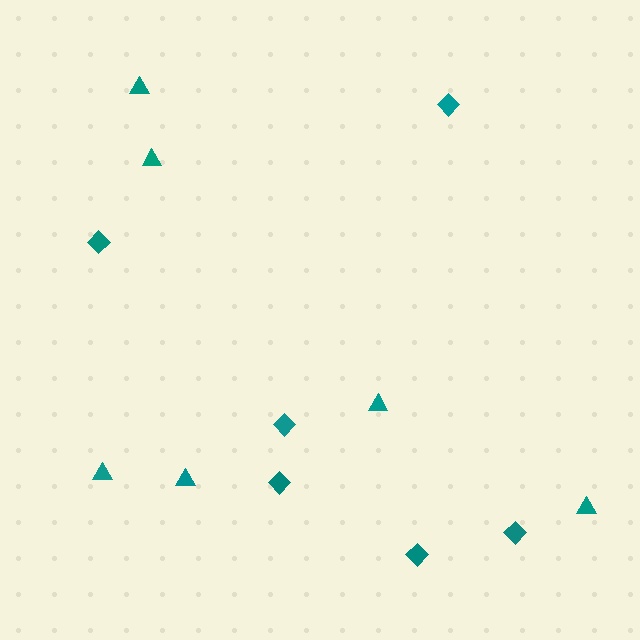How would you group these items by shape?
There are 2 groups: one group of diamonds (6) and one group of triangles (6).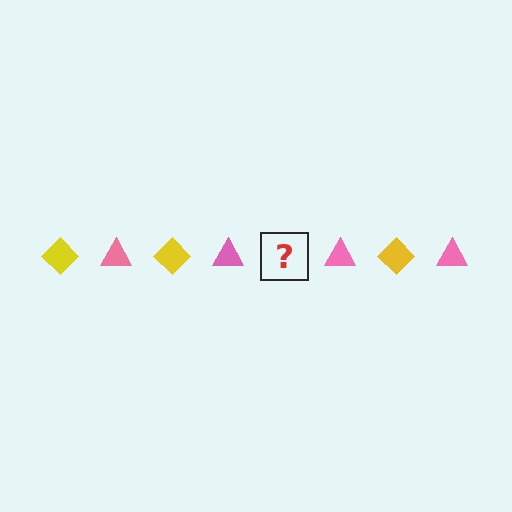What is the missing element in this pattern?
The missing element is a yellow diamond.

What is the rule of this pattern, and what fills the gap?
The rule is that the pattern alternates between yellow diamond and pink triangle. The gap should be filled with a yellow diamond.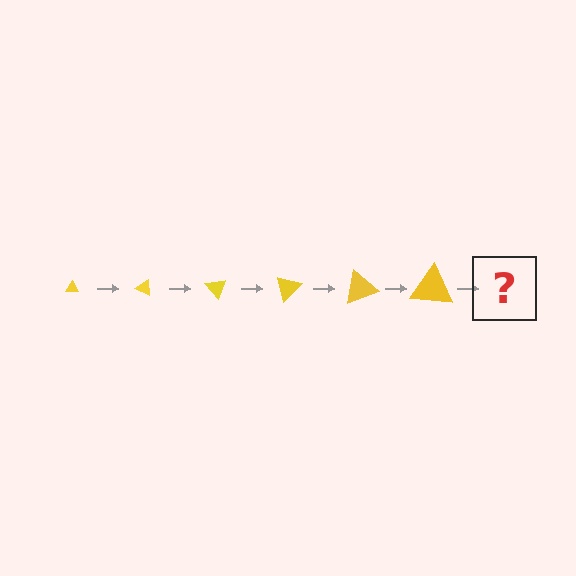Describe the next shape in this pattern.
It should be a triangle, larger than the previous one and rotated 150 degrees from the start.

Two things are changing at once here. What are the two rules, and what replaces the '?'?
The two rules are that the triangle grows larger each step and it rotates 25 degrees each step. The '?' should be a triangle, larger than the previous one and rotated 150 degrees from the start.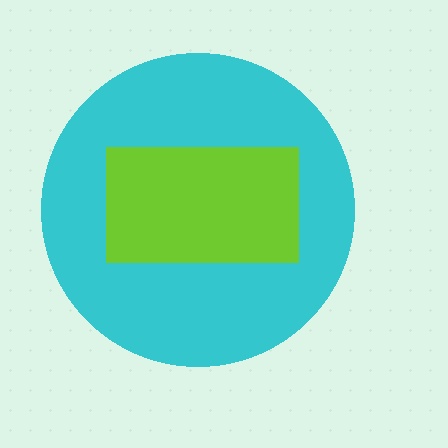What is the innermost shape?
The lime rectangle.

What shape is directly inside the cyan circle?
The lime rectangle.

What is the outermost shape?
The cyan circle.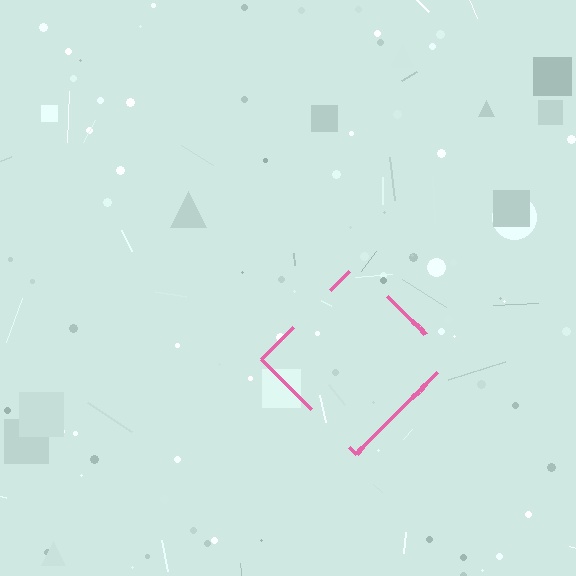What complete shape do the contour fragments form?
The contour fragments form a diamond.